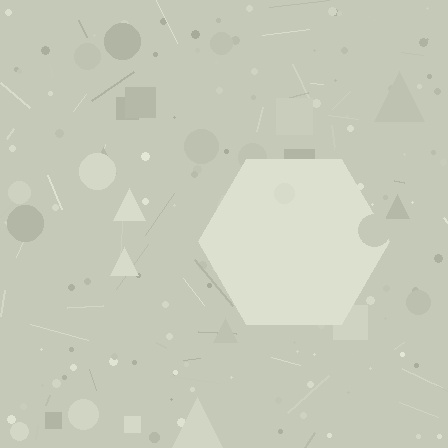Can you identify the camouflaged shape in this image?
The camouflaged shape is a hexagon.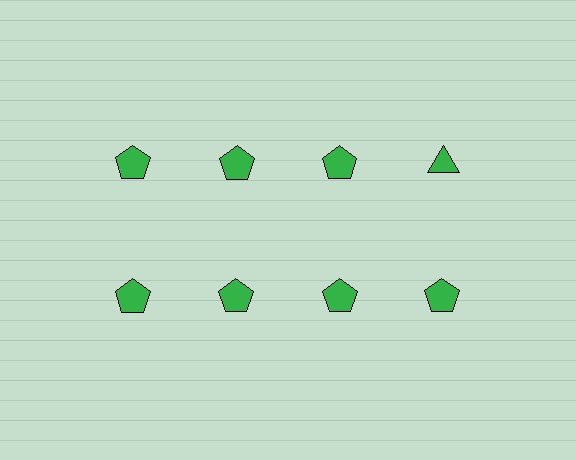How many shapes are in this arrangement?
There are 8 shapes arranged in a grid pattern.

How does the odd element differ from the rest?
It has a different shape: triangle instead of pentagon.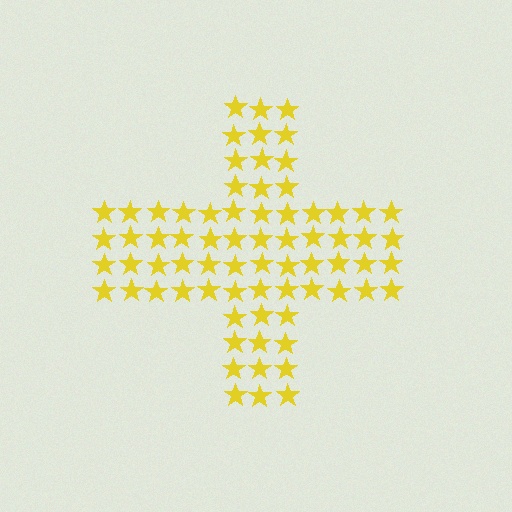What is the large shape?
The large shape is a cross.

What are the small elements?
The small elements are stars.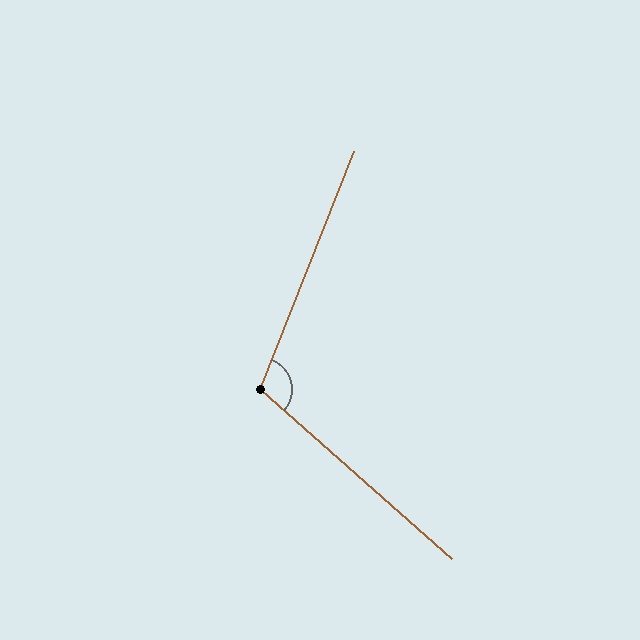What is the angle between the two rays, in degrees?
Approximately 110 degrees.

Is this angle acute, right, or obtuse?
It is obtuse.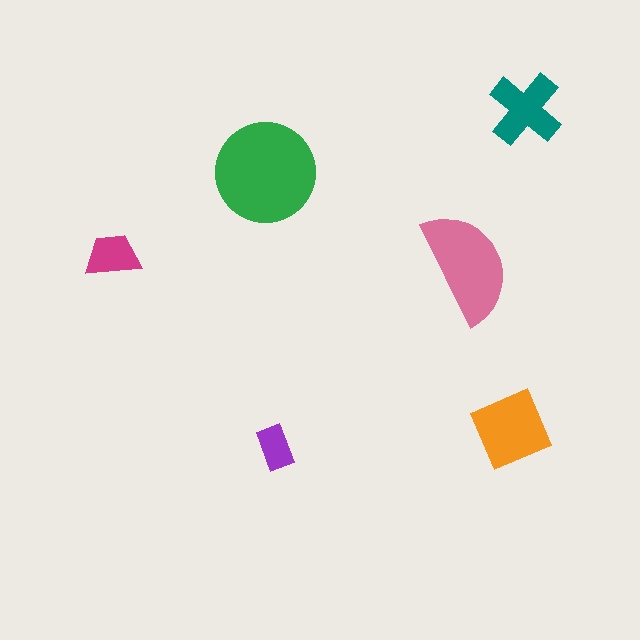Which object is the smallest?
The purple rectangle.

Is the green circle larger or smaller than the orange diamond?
Larger.